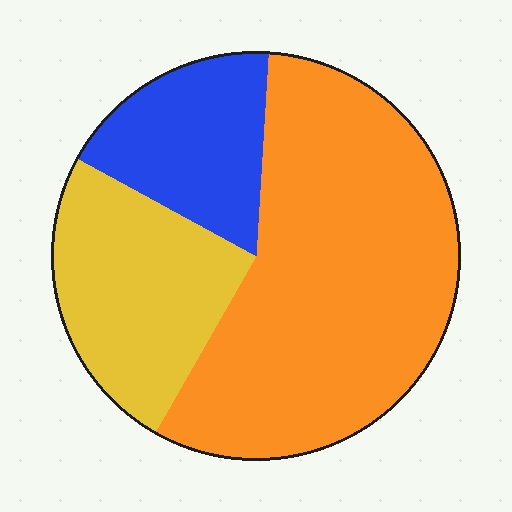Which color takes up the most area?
Orange, at roughly 55%.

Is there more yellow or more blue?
Yellow.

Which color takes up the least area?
Blue, at roughly 20%.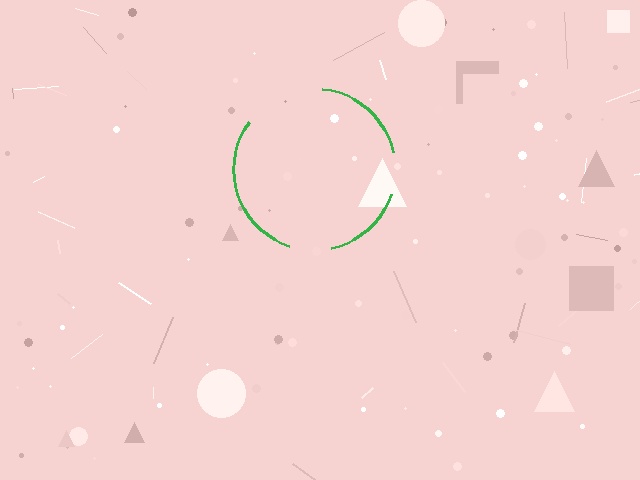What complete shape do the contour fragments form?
The contour fragments form a circle.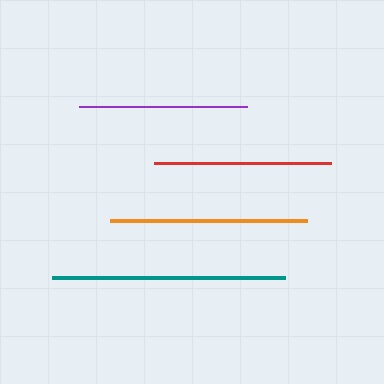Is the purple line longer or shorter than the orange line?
The orange line is longer than the purple line.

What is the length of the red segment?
The red segment is approximately 177 pixels long.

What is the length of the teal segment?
The teal segment is approximately 233 pixels long.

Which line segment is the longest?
The teal line is the longest at approximately 233 pixels.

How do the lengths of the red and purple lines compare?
The red and purple lines are approximately the same length.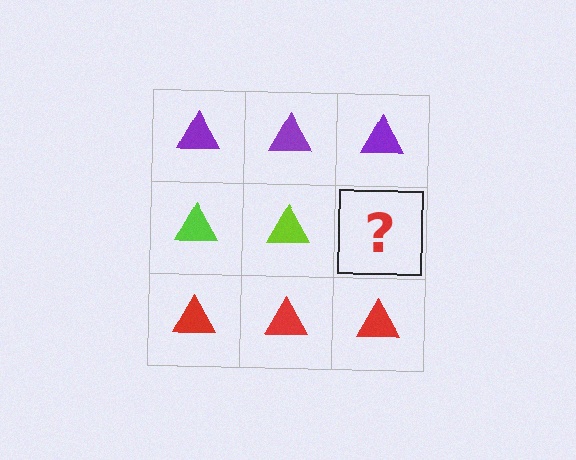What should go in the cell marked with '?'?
The missing cell should contain a lime triangle.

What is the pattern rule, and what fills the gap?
The rule is that each row has a consistent color. The gap should be filled with a lime triangle.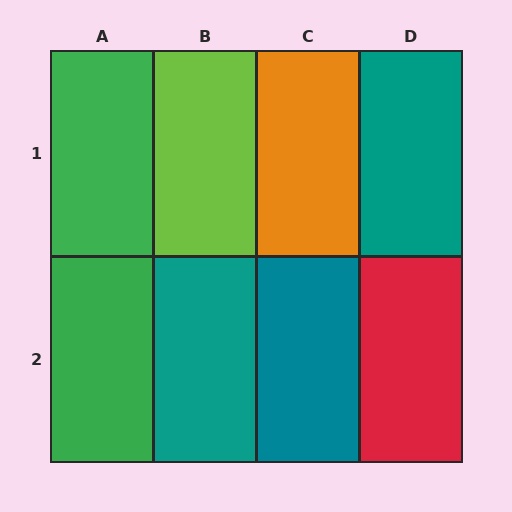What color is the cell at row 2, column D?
Red.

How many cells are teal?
3 cells are teal.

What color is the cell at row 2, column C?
Teal.